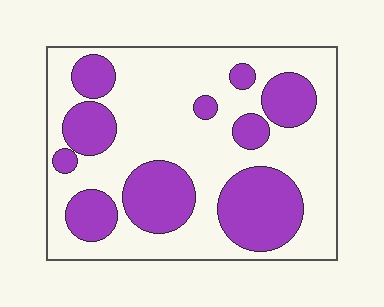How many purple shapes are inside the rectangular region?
10.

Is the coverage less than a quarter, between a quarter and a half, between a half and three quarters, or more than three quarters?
Between a quarter and a half.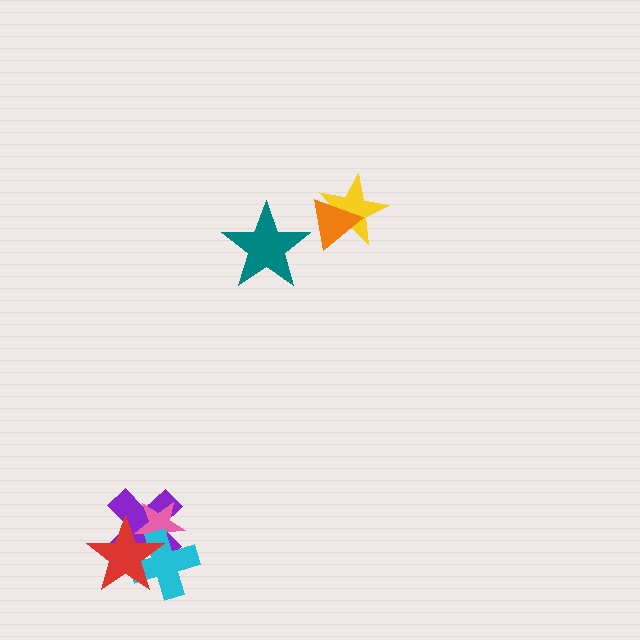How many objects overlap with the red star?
3 objects overlap with the red star.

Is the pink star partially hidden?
Yes, it is partially covered by another shape.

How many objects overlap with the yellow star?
1 object overlaps with the yellow star.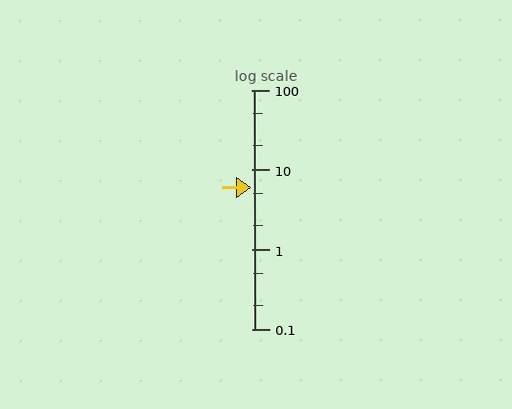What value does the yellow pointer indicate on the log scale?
The pointer indicates approximately 6.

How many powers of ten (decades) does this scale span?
The scale spans 3 decades, from 0.1 to 100.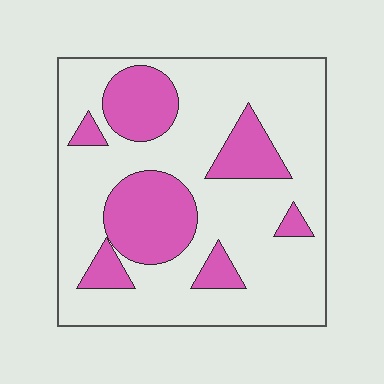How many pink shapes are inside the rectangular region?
7.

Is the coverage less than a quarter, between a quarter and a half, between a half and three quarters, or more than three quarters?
Between a quarter and a half.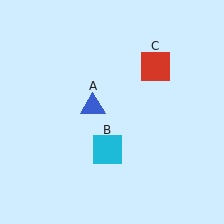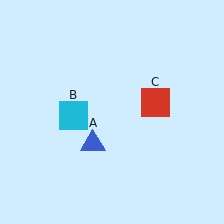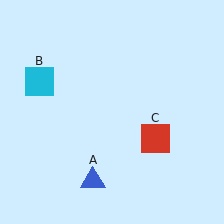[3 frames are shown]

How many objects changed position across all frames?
3 objects changed position: blue triangle (object A), cyan square (object B), red square (object C).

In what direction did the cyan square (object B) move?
The cyan square (object B) moved up and to the left.